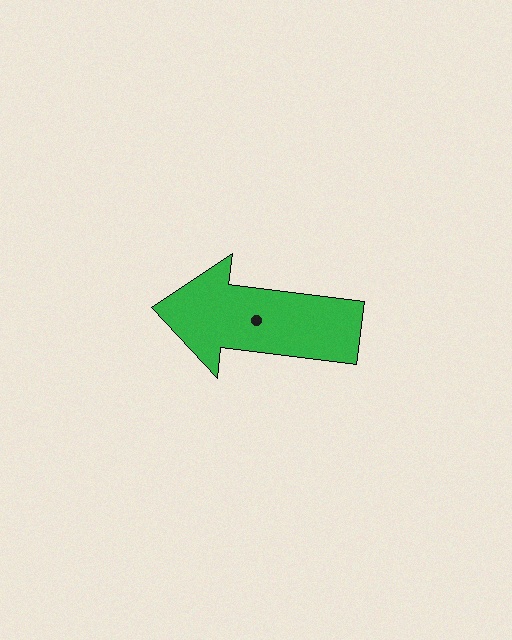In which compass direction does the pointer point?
West.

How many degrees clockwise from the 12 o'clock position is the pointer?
Approximately 277 degrees.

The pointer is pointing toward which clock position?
Roughly 9 o'clock.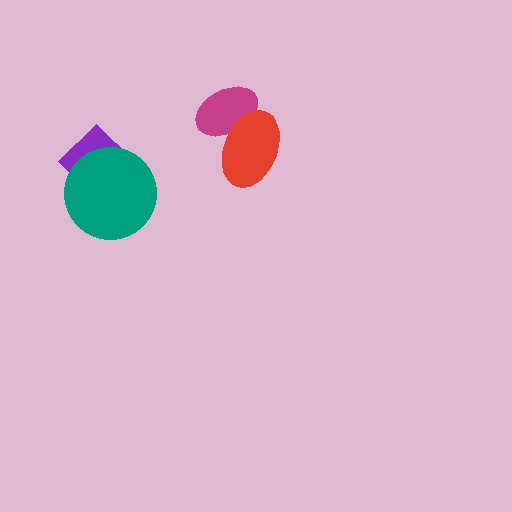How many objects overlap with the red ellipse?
1 object overlaps with the red ellipse.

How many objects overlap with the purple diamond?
1 object overlaps with the purple diamond.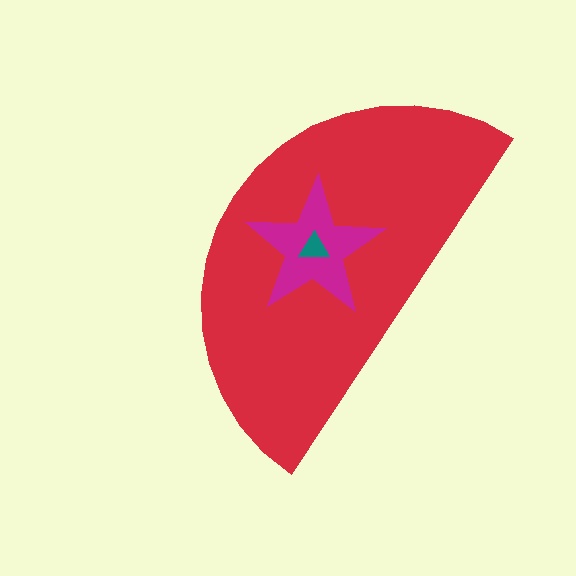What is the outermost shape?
The red semicircle.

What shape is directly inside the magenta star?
The teal triangle.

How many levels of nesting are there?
3.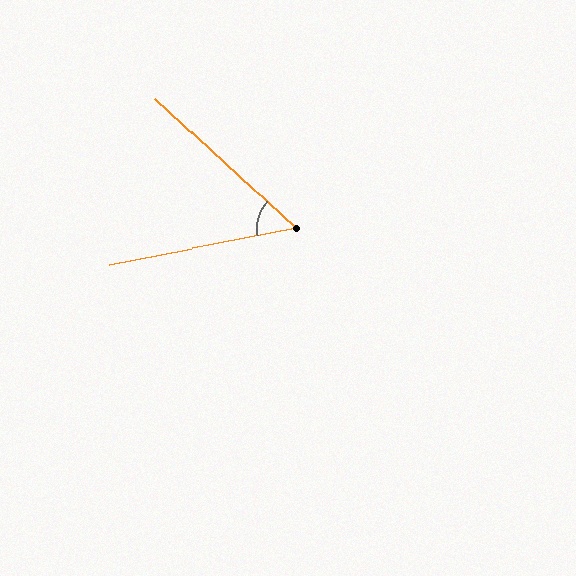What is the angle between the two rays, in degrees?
Approximately 54 degrees.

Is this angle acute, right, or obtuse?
It is acute.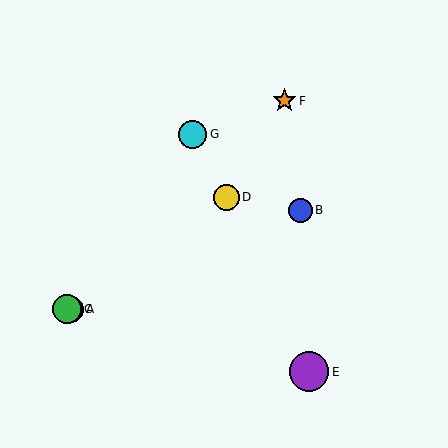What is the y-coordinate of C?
Object C is at y≈309.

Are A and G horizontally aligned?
No, A is at y≈309 and G is at y≈134.